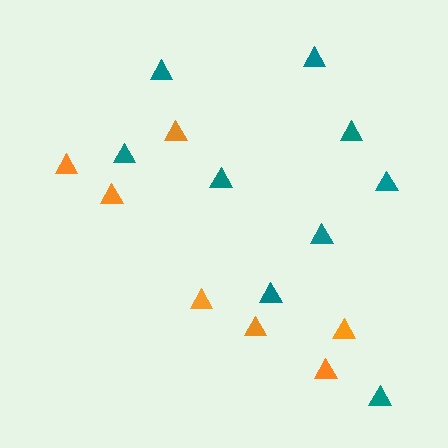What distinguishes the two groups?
There are 2 groups: one group of orange triangles (7) and one group of teal triangles (9).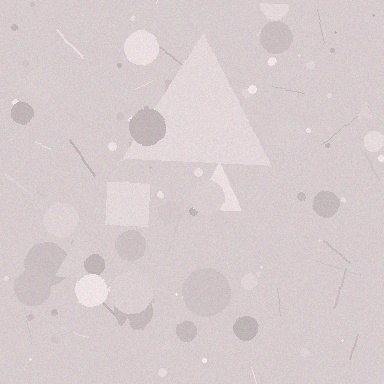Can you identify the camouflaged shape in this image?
The camouflaged shape is a triangle.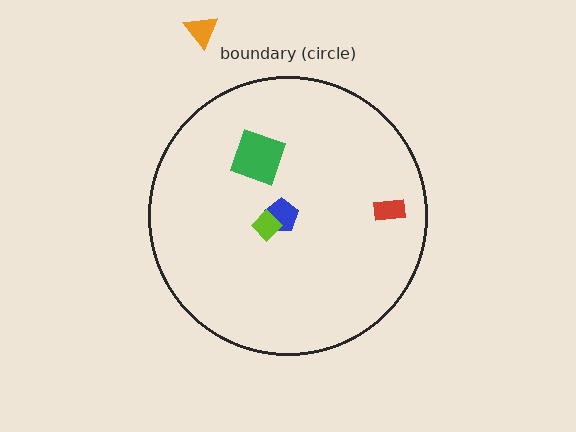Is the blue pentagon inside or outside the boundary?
Inside.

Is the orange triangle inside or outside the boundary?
Outside.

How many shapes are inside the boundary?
4 inside, 1 outside.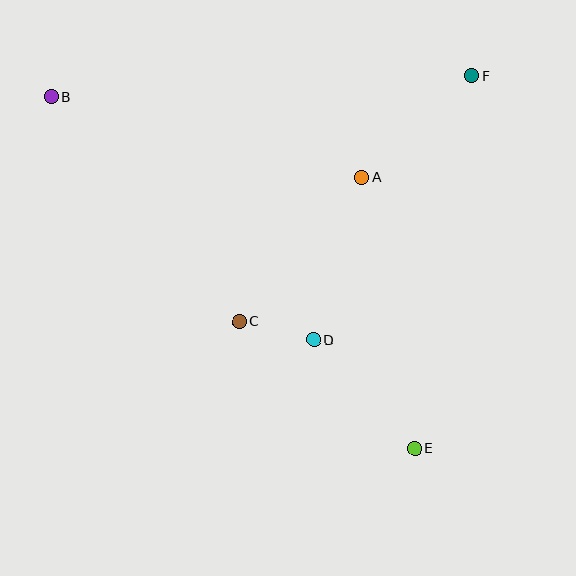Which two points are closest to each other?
Points C and D are closest to each other.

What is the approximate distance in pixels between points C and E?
The distance between C and E is approximately 216 pixels.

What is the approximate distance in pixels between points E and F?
The distance between E and F is approximately 377 pixels.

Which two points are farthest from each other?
Points B and E are farthest from each other.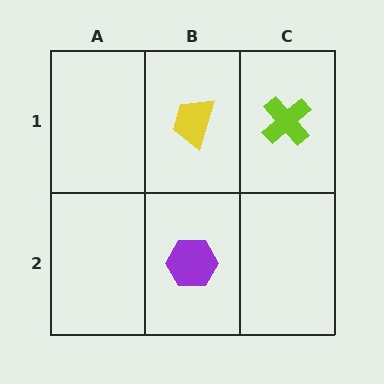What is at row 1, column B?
A yellow trapezoid.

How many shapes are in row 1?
2 shapes.